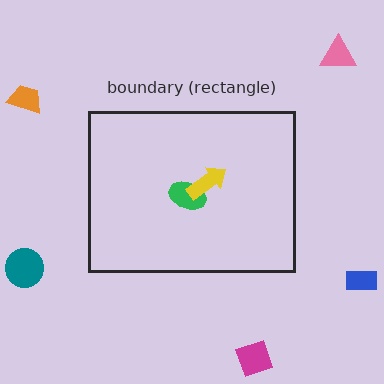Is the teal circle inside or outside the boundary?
Outside.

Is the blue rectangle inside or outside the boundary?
Outside.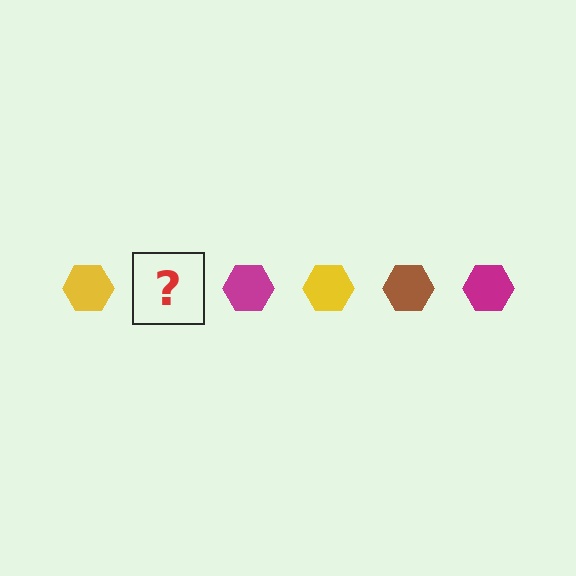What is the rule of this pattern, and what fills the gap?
The rule is that the pattern cycles through yellow, brown, magenta hexagons. The gap should be filled with a brown hexagon.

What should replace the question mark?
The question mark should be replaced with a brown hexagon.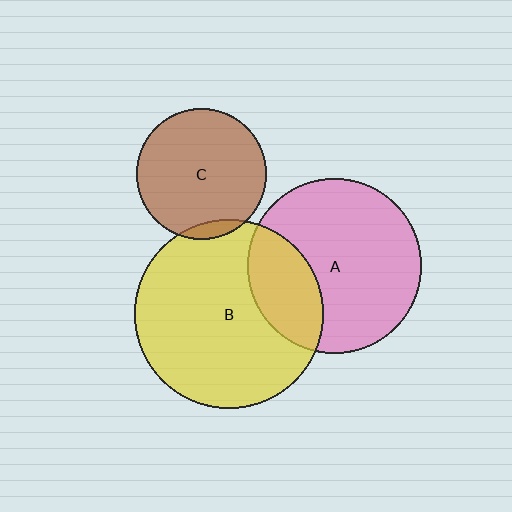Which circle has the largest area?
Circle B (yellow).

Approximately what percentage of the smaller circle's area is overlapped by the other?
Approximately 25%.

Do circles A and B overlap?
Yes.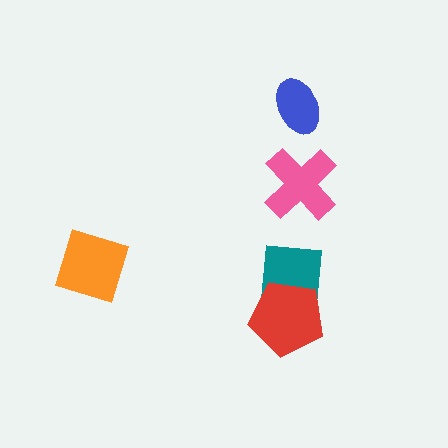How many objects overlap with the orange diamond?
0 objects overlap with the orange diamond.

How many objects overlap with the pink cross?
0 objects overlap with the pink cross.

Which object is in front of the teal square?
The red pentagon is in front of the teal square.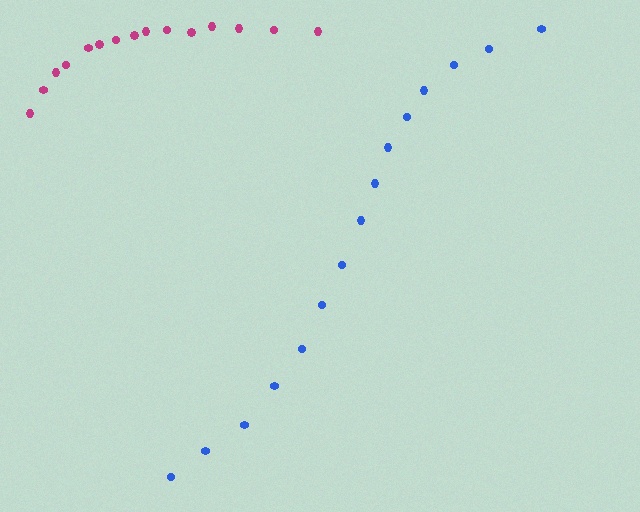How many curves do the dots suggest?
There are 2 distinct paths.